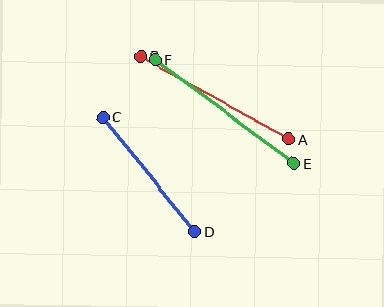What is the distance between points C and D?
The distance is approximately 147 pixels.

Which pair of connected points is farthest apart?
Points E and F are farthest apart.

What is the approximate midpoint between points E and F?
The midpoint is at approximately (225, 111) pixels.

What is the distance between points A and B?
The distance is approximately 170 pixels.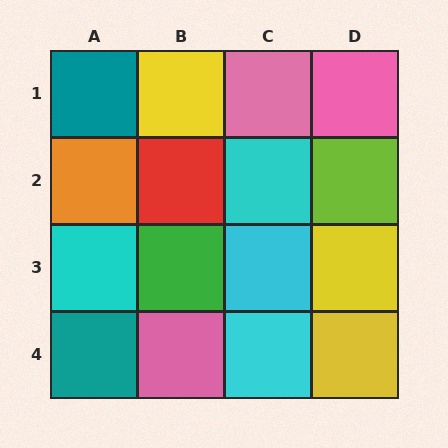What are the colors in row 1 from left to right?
Teal, yellow, pink, pink.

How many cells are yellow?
3 cells are yellow.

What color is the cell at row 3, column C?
Cyan.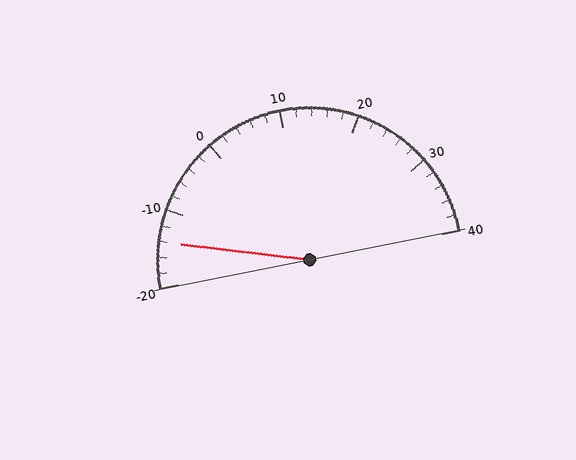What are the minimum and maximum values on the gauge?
The gauge ranges from -20 to 40.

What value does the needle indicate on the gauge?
The needle indicates approximately -14.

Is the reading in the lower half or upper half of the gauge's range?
The reading is in the lower half of the range (-20 to 40).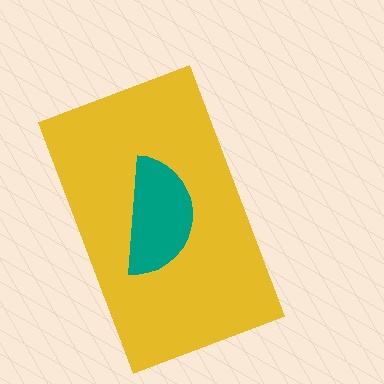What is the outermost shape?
The yellow rectangle.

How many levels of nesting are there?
2.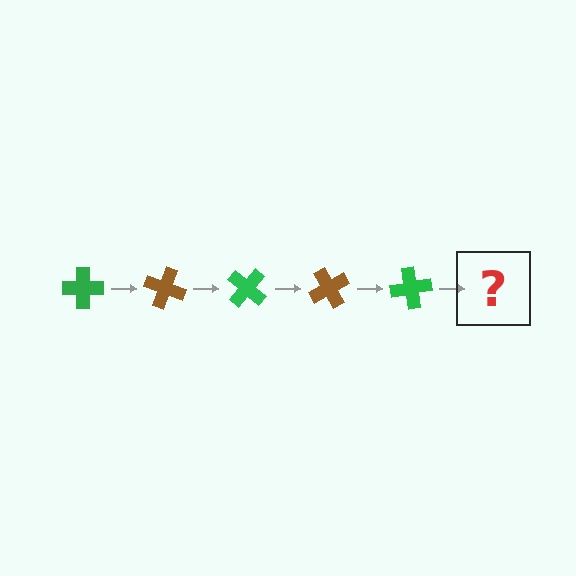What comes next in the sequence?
The next element should be a brown cross, rotated 100 degrees from the start.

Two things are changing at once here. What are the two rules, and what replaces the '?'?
The two rules are that it rotates 20 degrees each step and the color cycles through green and brown. The '?' should be a brown cross, rotated 100 degrees from the start.